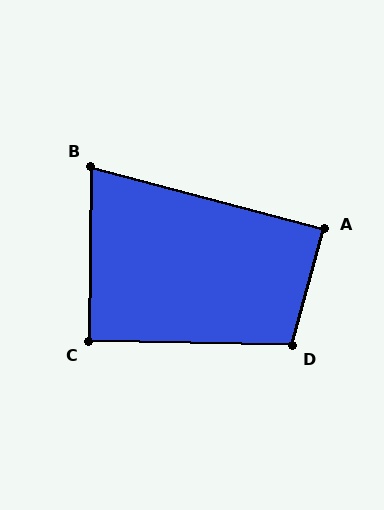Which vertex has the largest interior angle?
D, at approximately 104 degrees.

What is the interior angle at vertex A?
Approximately 90 degrees (approximately right).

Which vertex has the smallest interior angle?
B, at approximately 76 degrees.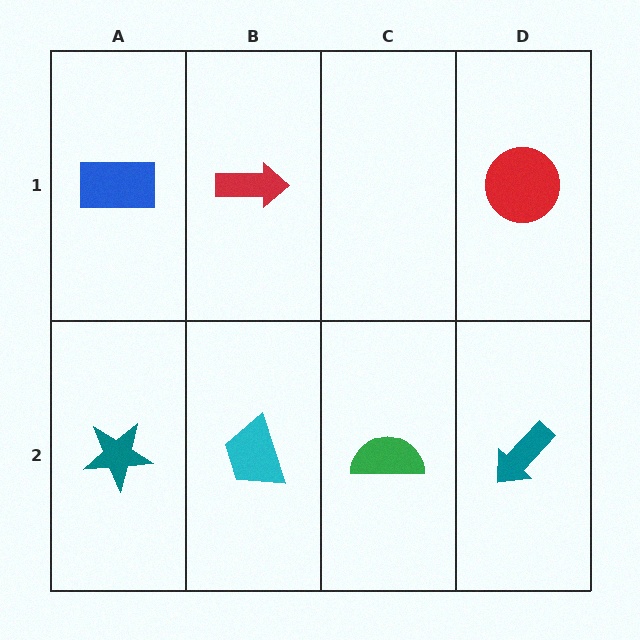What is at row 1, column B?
A red arrow.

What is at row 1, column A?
A blue rectangle.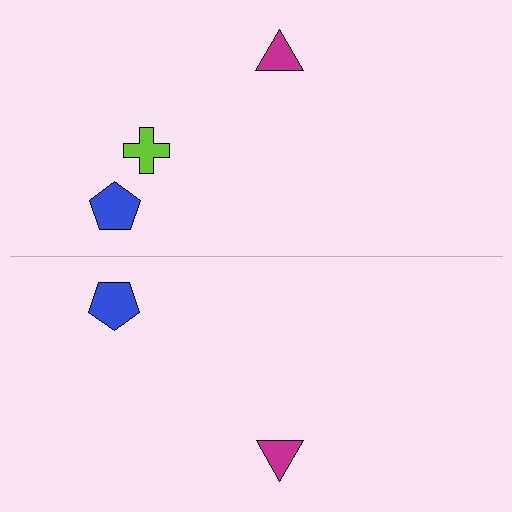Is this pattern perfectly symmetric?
No, the pattern is not perfectly symmetric. A lime cross is missing from the bottom side.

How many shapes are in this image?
There are 5 shapes in this image.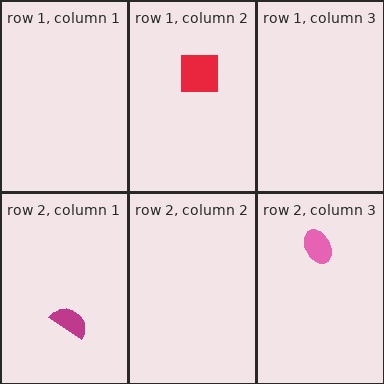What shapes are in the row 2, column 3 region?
The pink ellipse.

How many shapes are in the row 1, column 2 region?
1.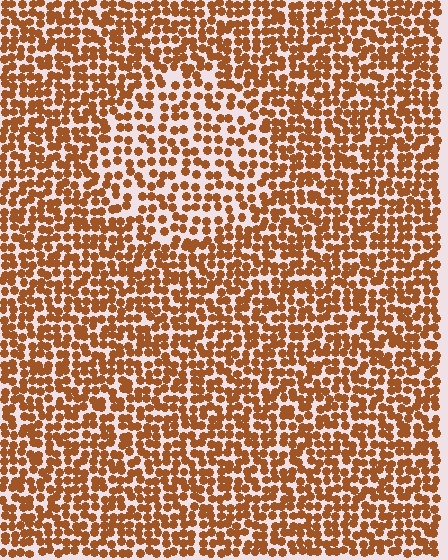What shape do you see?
I see a circle.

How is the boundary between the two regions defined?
The boundary is defined by a change in element density (approximately 1.6x ratio). All elements are the same color, size, and shape.